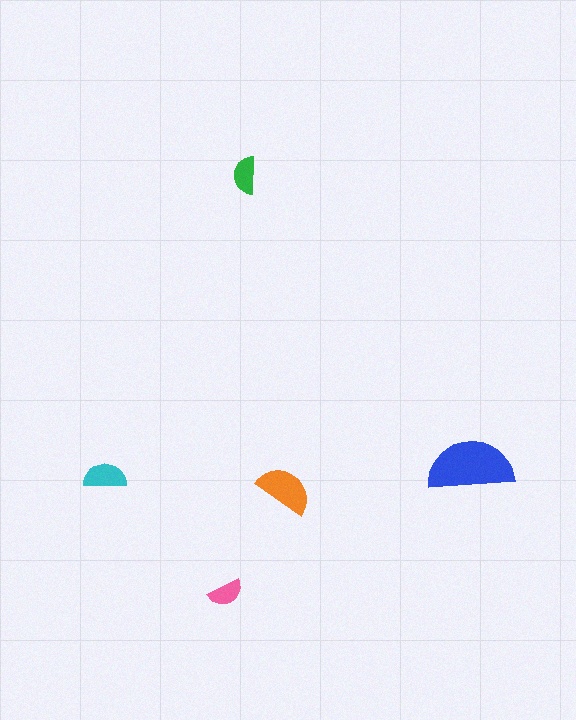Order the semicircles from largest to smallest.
the blue one, the orange one, the cyan one, the green one, the pink one.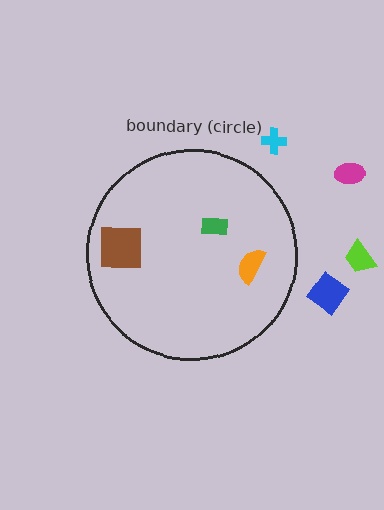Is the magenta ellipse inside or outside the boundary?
Outside.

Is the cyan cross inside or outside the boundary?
Outside.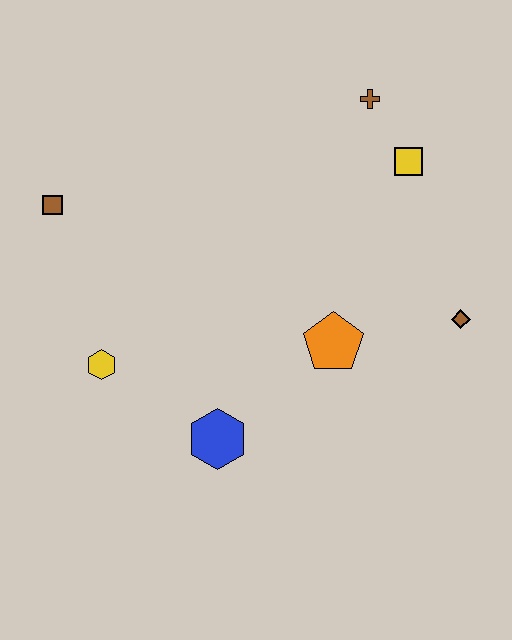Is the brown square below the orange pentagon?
No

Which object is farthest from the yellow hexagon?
The brown cross is farthest from the yellow hexagon.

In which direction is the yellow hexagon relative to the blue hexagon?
The yellow hexagon is to the left of the blue hexagon.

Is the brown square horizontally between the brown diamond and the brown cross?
No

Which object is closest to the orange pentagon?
The brown diamond is closest to the orange pentagon.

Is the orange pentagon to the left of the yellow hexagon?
No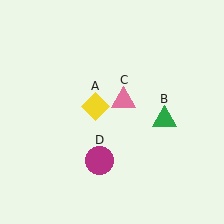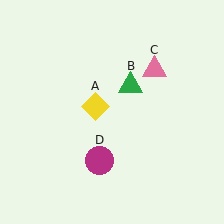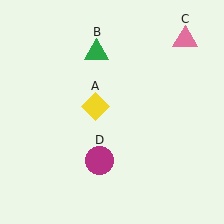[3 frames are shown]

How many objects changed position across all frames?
2 objects changed position: green triangle (object B), pink triangle (object C).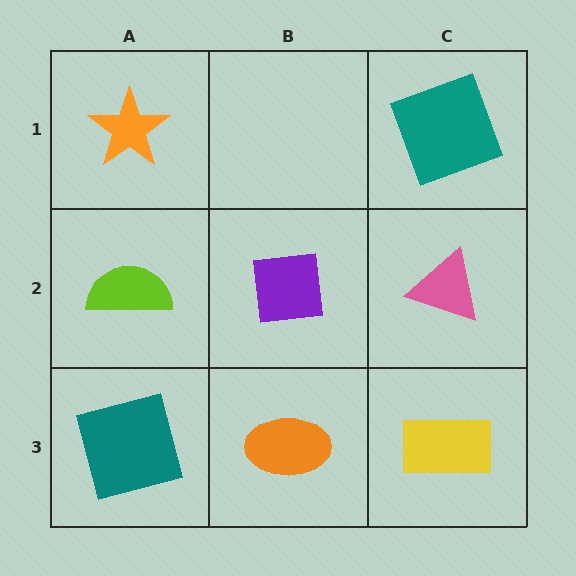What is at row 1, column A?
An orange star.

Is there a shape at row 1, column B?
No, that cell is empty.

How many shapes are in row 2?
3 shapes.